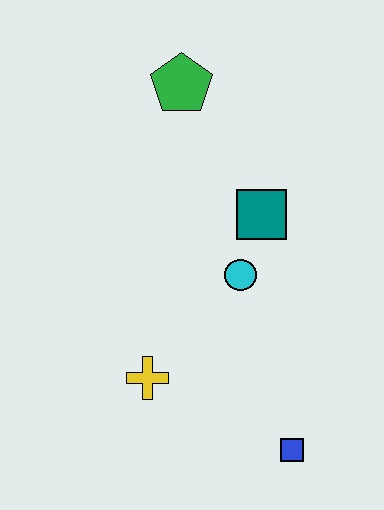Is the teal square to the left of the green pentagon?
No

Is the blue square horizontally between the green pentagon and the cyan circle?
No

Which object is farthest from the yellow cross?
The green pentagon is farthest from the yellow cross.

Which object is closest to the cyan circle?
The teal square is closest to the cyan circle.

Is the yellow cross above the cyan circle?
No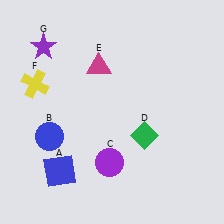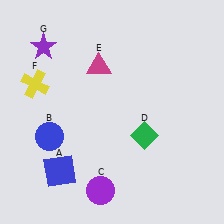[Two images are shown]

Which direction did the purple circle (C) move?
The purple circle (C) moved down.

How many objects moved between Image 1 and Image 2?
1 object moved between the two images.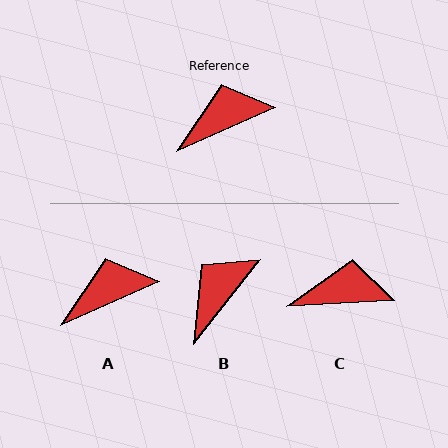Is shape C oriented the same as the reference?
No, it is off by about 21 degrees.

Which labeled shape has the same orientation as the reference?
A.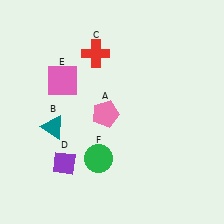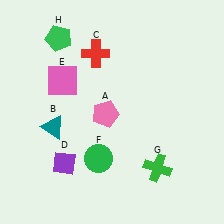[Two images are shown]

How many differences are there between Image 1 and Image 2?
There are 2 differences between the two images.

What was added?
A green cross (G), a green pentagon (H) were added in Image 2.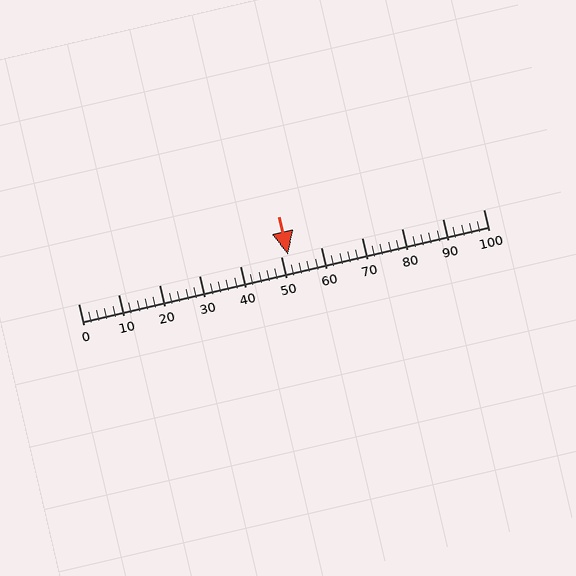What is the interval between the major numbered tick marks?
The major tick marks are spaced 10 units apart.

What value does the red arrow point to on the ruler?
The red arrow points to approximately 52.